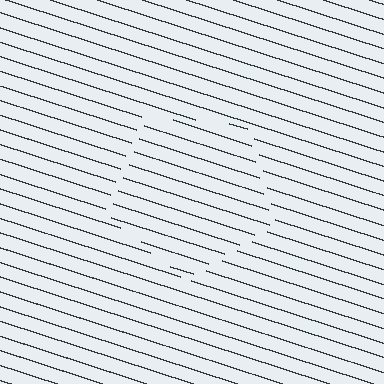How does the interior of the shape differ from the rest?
The interior of the shape contains the same grating, shifted by half a period — the contour is defined by the phase discontinuity where line-ends from the inner and outer gratings abut.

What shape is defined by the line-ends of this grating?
An illusory pentagon. The interior of the shape contains the same grating, shifted by half a period — the contour is defined by the phase discontinuity where line-ends from the inner and outer gratings abut.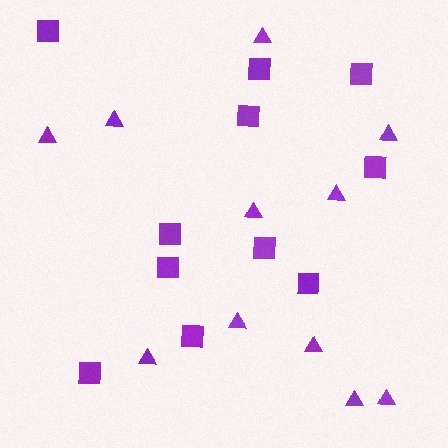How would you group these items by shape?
There are 2 groups: one group of squares (11) and one group of triangles (11).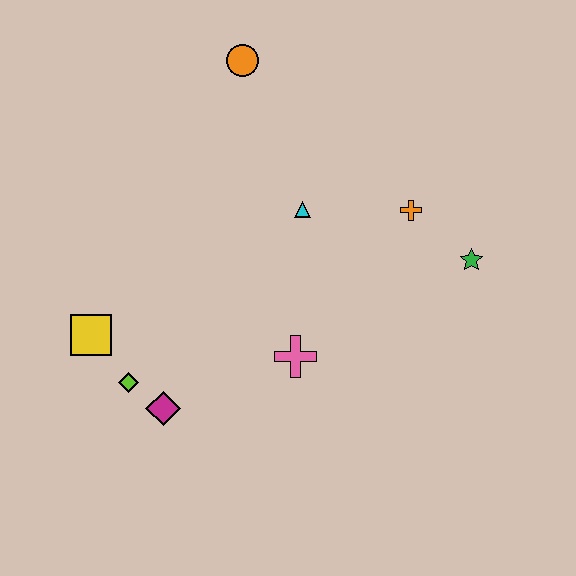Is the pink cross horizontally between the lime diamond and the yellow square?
No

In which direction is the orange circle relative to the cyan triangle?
The orange circle is above the cyan triangle.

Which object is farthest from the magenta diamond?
The orange circle is farthest from the magenta diamond.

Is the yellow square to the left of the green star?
Yes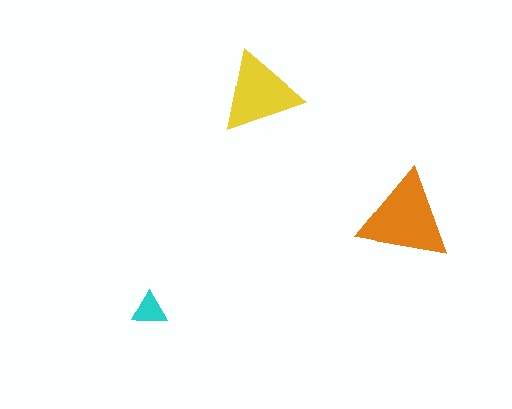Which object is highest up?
The yellow triangle is topmost.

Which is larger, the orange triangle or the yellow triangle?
The orange one.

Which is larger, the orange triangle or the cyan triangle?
The orange one.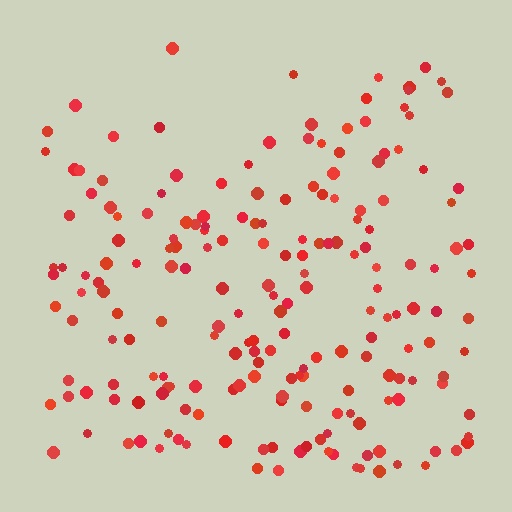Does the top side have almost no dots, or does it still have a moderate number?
Still a moderate number, just noticeably fewer than the bottom.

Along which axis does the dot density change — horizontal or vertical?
Vertical.